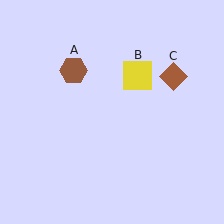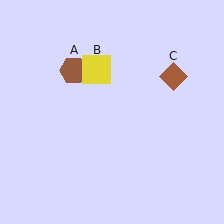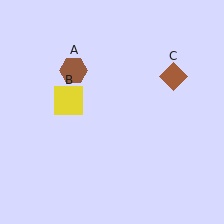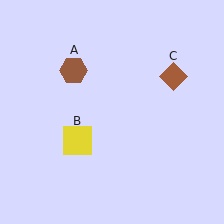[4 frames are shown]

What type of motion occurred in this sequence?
The yellow square (object B) rotated counterclockwise around the center of the scene.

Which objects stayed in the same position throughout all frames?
Brown hexagon (object A) and brown diamond (object C) remained stationary.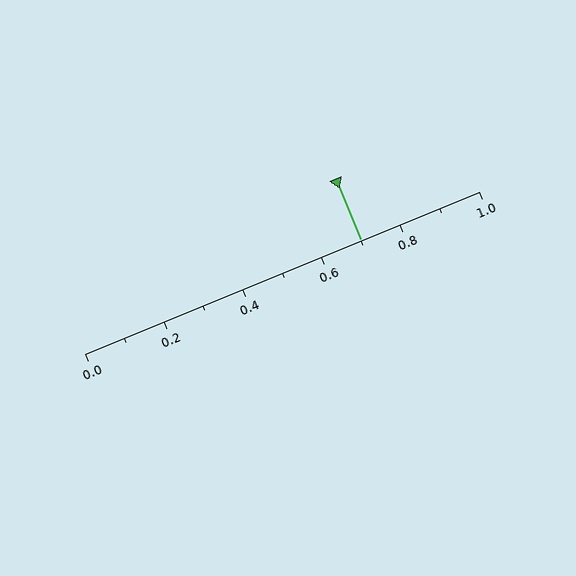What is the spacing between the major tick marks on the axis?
The major ticks are spaced 0.2 apart.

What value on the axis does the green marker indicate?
The marker indicates approximately 0.7.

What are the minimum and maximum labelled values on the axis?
The axis runs from 0.0 to 1.0.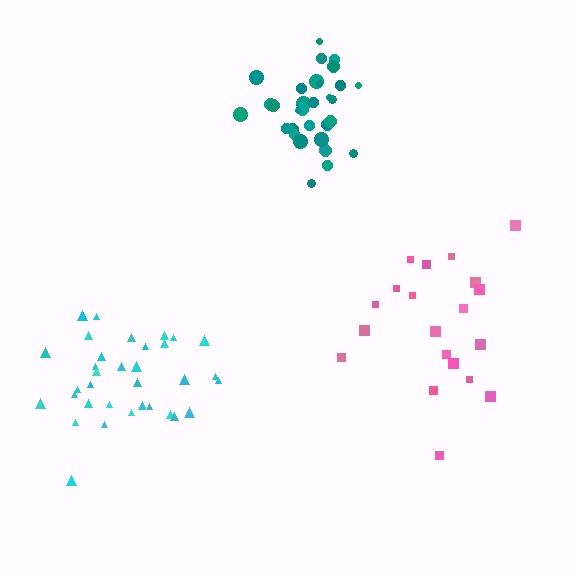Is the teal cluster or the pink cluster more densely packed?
Teal.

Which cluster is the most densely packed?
Teal.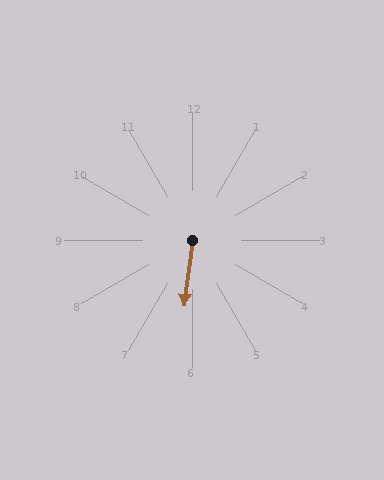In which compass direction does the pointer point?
South.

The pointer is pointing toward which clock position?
Roughly 6 o'clock.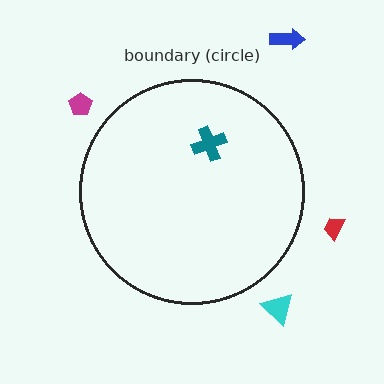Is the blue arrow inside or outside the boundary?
Outside.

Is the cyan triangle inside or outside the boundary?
Outside.